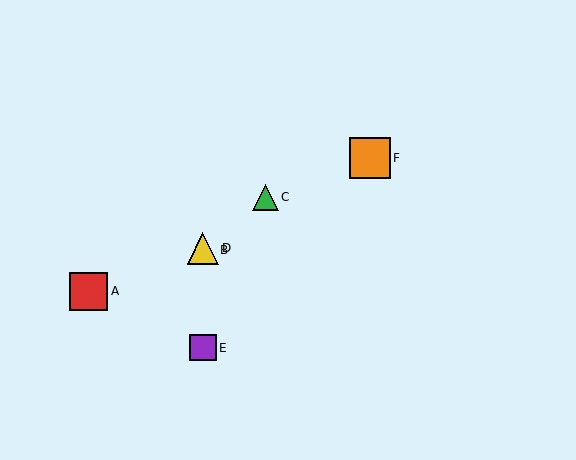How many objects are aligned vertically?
3 objects (B, D, E) are aligned vertically.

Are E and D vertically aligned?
Yes, both are at x≈203.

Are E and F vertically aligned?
No, E is at x≈203 and F is at x≈370.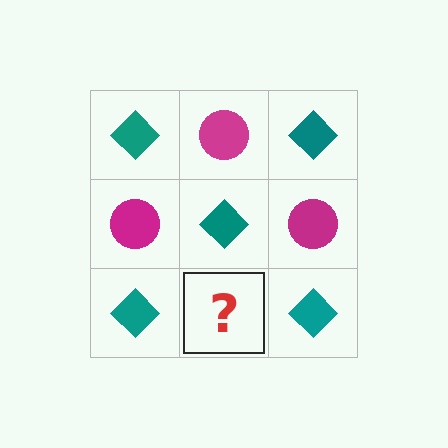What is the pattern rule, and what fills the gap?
The rule is that it alternates teal diamond and magenta circle in a checkerboard pattern. The gap should be filled with a magenta circle.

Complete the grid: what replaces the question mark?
The question mark should be replaced with a magenta circle.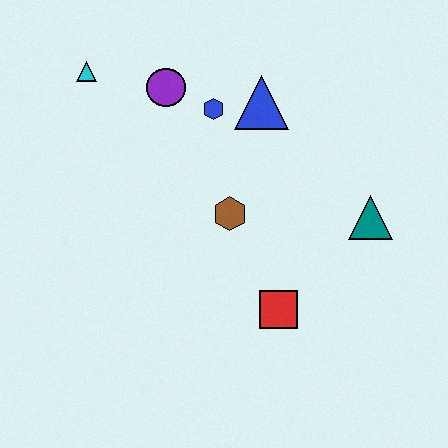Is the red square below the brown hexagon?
Yes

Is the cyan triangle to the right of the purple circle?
No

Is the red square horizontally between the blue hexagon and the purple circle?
No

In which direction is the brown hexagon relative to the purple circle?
The brown hexagon is below the purple circle.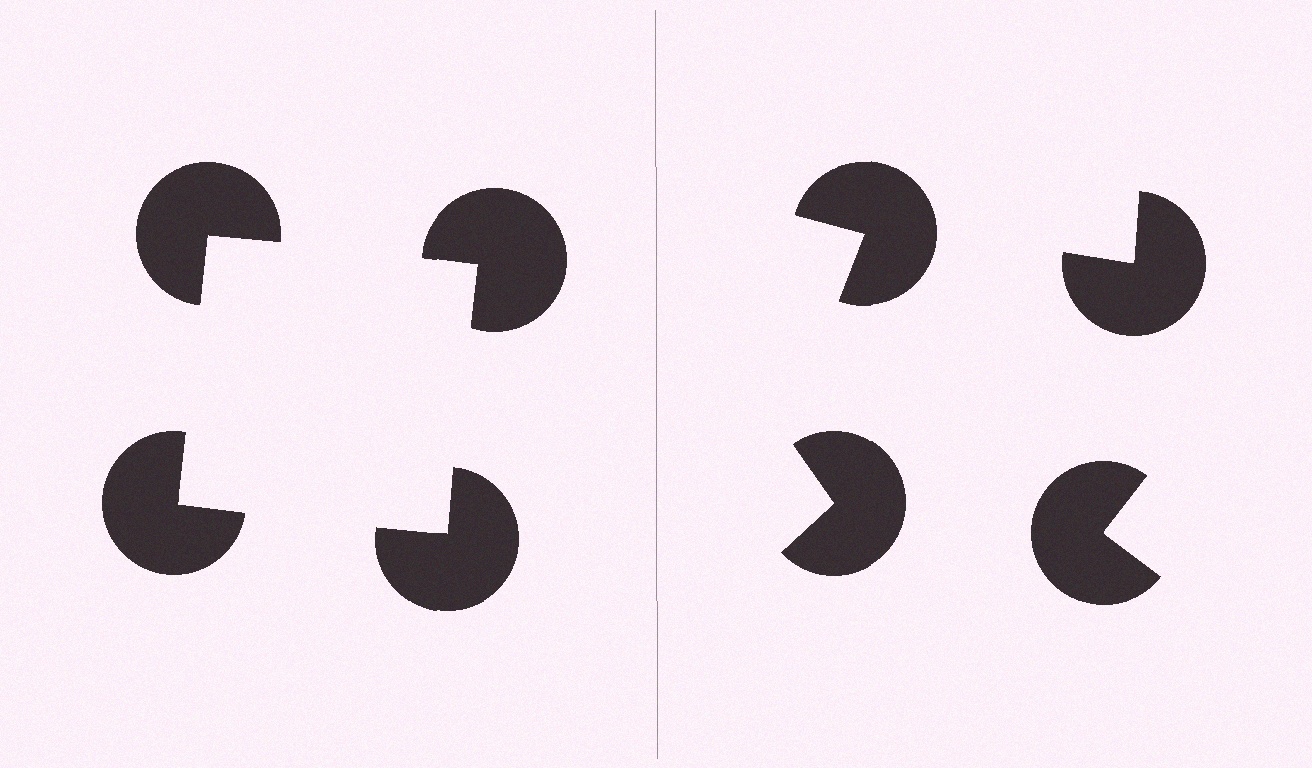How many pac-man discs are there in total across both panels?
8 — 4 on each side.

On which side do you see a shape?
An illusory square appears on the left side. On the right side the wedge cuts are rotated, so no coherent shape forms.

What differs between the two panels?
The pac-man discs are positioned identically on both sides; only the wedge orientations differ. On the left they align to a square; on the right they are misaligned.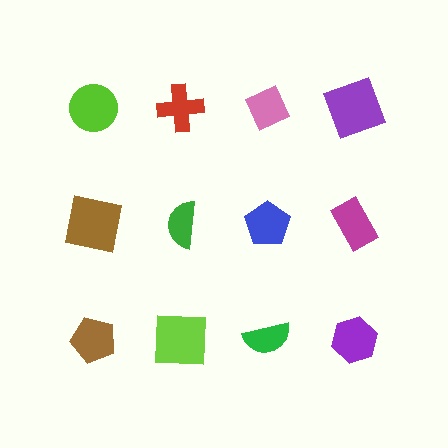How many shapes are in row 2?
4 shapes.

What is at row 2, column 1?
A brown square.